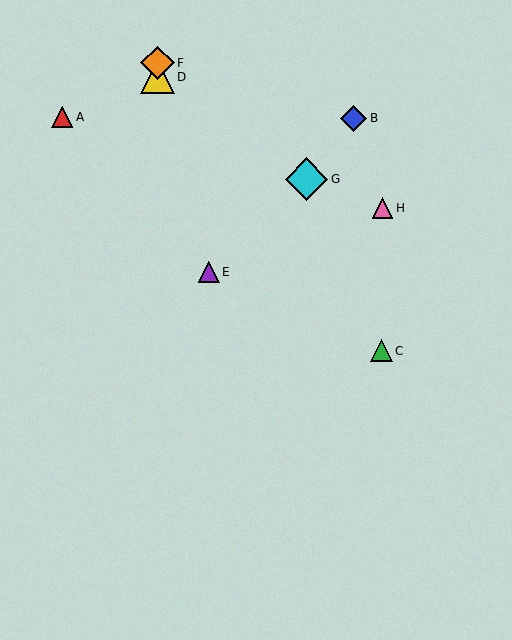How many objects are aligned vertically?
2 objects (D, F) are aligned vertically.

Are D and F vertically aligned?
Yes, both are at x≈158.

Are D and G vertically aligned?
No, D is at x≈158 and G is at x≈307.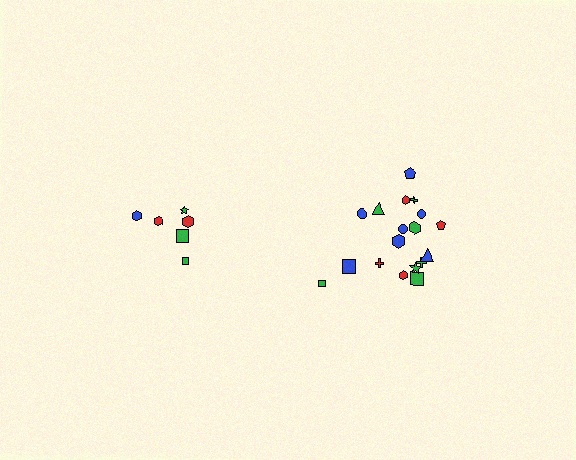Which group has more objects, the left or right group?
The right group.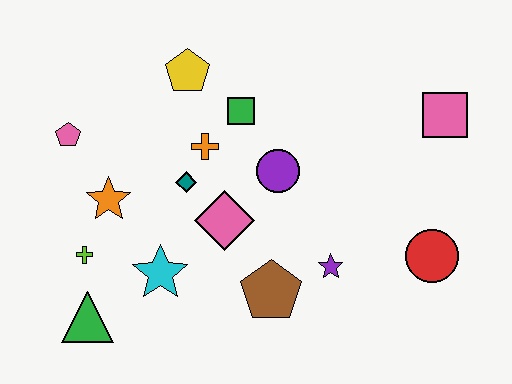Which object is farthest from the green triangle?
The pink square is farthest from the green triangle.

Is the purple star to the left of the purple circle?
No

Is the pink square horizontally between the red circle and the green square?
No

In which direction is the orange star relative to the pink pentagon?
The orange star is below the pink pentagon.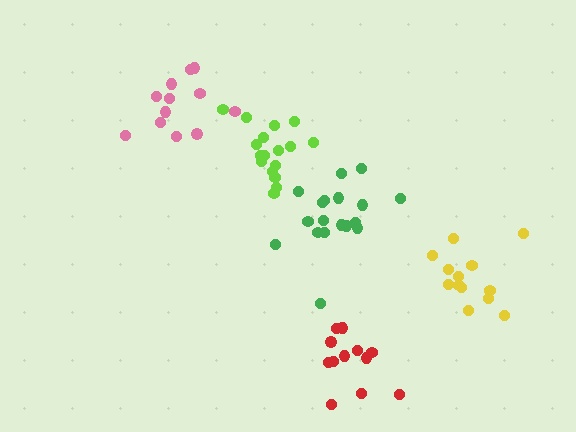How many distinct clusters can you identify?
There are 5 distinct clusters.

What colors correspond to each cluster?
The clusters are colored: yellow, green, lime, red, pink.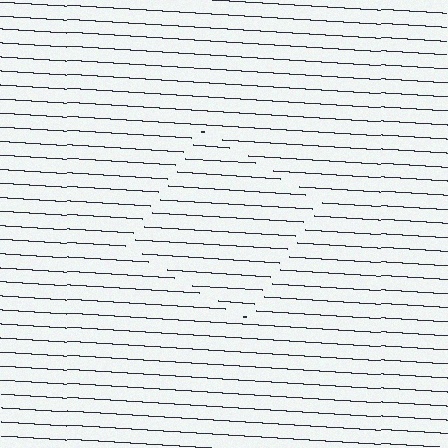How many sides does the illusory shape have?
4 sides — the line-ends trace a square.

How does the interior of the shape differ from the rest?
The interior of the shape contains the same grating, shifted by half a period — the contour is defined by the phase discontinuity where line-ends from the inner and outer gratings abut.